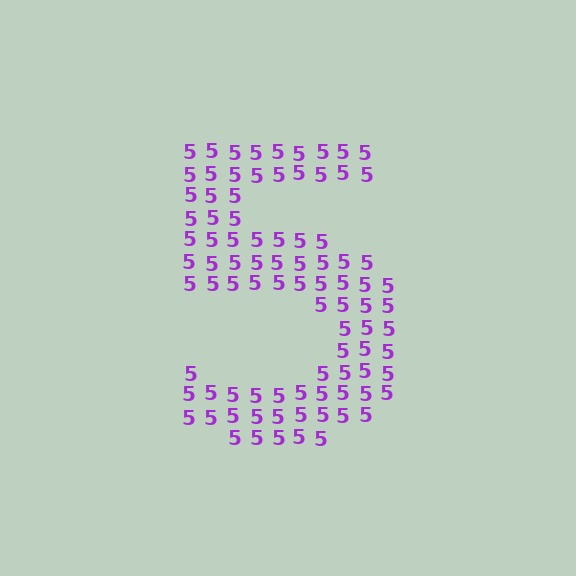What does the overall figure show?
The overall figure shows the digit 5.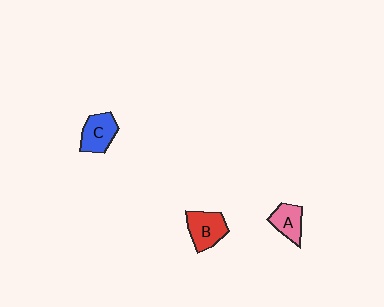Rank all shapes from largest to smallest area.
From largest to smallest: B (red), C (blue), A (pink).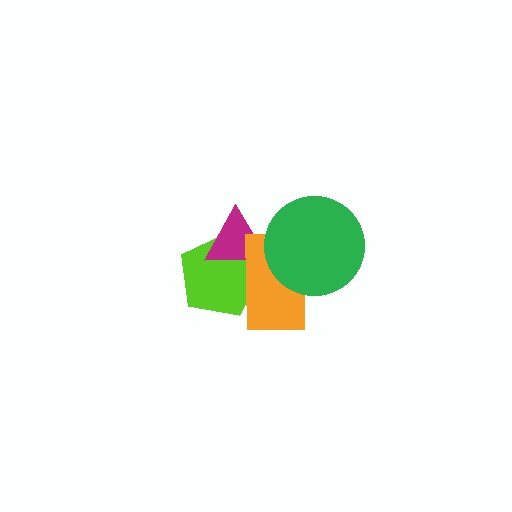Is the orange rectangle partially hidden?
Yes, it is partially covered by another shape.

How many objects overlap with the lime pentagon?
2 objects overlap with the lime pentagon.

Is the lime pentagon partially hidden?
Yes, it is partially covered by another shape.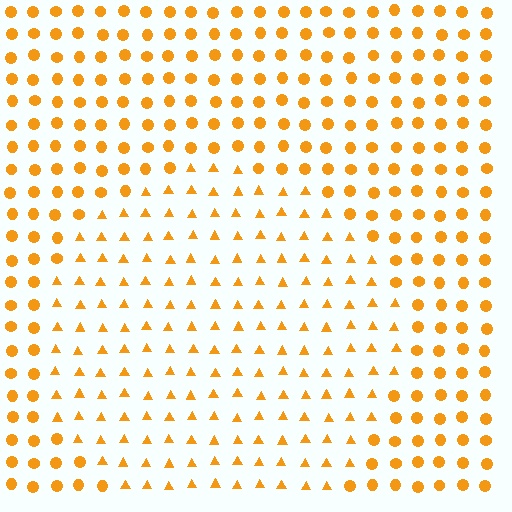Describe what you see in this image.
The image is filled with small orange elements arranged in a uniform grid. A circle-shaped region contains triangles, while the surrounding area contains circles. The boundary is defined purely by the change in element shape.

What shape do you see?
I see a circle.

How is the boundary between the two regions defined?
The boundary is defined by a change in element shape: triangles inside vs. circles outside. All elements share the same color and spacing.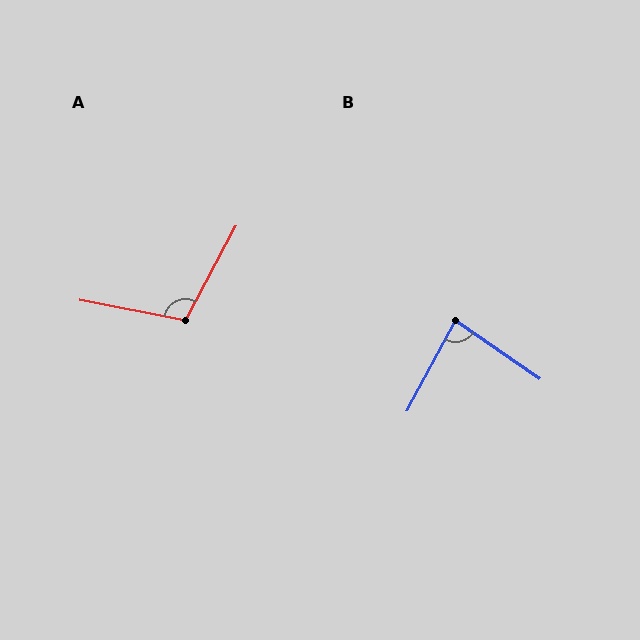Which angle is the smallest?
B, at approximately 84 degrees.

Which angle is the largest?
A, at approximately 107 degrees.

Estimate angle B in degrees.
Approximately 84 degrees.